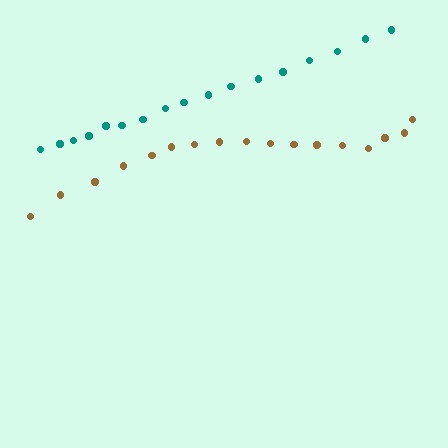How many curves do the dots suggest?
There are 2 distinct paths.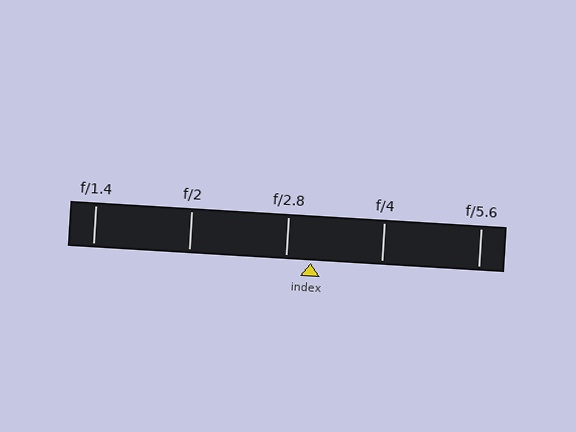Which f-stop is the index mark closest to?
The index mark is closest to f/2.8.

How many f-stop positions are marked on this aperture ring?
There are 5 f-stop positions marked.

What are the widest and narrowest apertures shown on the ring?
The widest aperture shown is f/1.4 and the narrowest is f/5.6.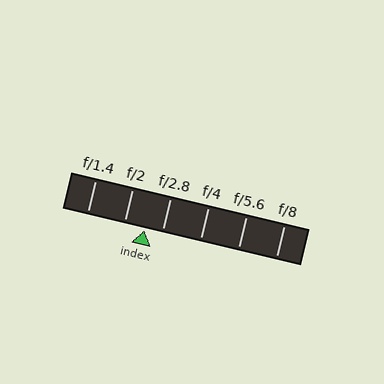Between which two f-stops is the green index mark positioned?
The index mark is between f/2 and f/2.8.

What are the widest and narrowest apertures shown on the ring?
The widest aperture shown is f/1.4 and the narrowest is f/8.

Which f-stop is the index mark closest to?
The index mark is closest to f/2.8.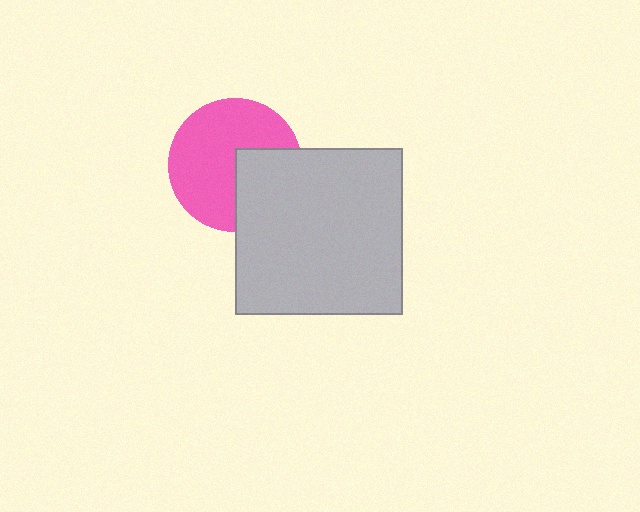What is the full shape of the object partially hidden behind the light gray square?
The partially hidden object is a pink circle.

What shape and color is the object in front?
The object in front is a light gray square.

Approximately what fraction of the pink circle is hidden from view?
Roughly 33% of the pink circle is hidden behind the light gray square.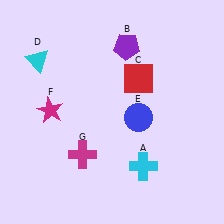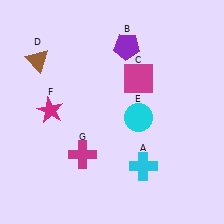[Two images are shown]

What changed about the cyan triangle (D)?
In Image 1, D is cyan. In Image 2, it changed to brown.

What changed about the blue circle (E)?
In Image 1, E is blue. In Image 2, it changed to cyan.